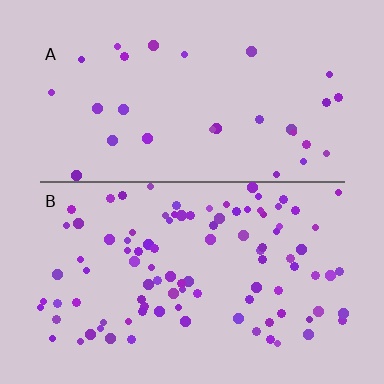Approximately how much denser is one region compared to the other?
Approximately 3.4× — region B over region A.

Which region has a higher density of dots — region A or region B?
B (the bottom).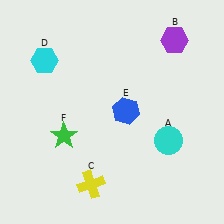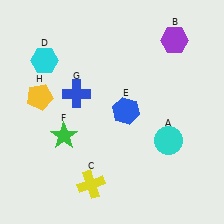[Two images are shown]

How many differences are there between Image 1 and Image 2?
There are 2 differences between the two images.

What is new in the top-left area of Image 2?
A blue cross (G) was added in the top-left area of Image 2.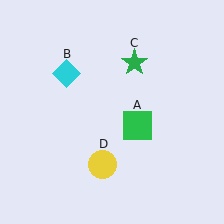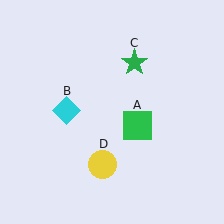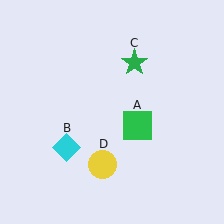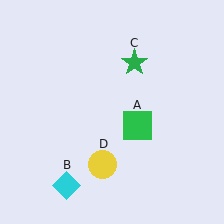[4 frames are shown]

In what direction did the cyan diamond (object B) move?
The cyan diamond (object B) moved down.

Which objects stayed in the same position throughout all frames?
Green square (object A) and green star (object C) and yellow circle (object D) remained stationary.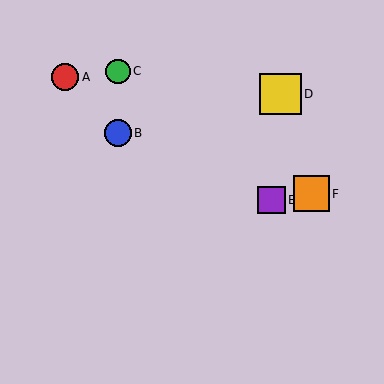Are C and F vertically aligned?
No, C is at x≈118 and F is at x≈311.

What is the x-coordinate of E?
Object E is at x≈271.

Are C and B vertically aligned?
Yes, both are at x≈118.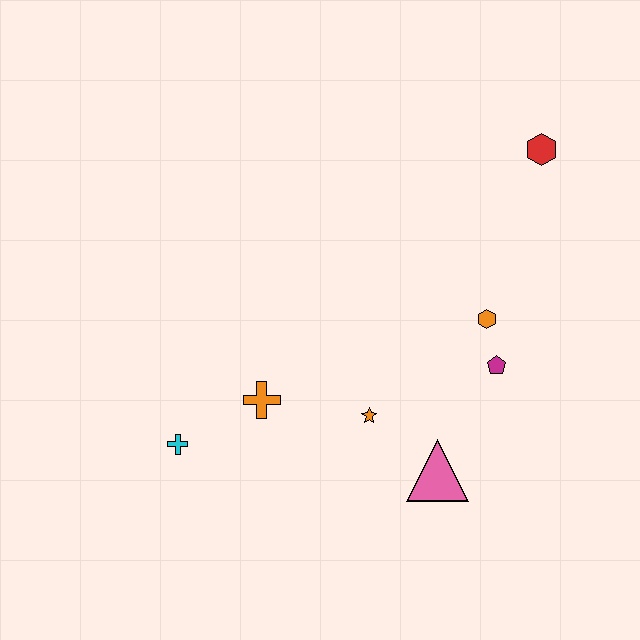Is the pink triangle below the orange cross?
Yes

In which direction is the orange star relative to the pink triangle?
The orange star is to the left of the pink triangle.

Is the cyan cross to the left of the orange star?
Yes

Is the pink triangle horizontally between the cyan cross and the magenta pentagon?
Yes